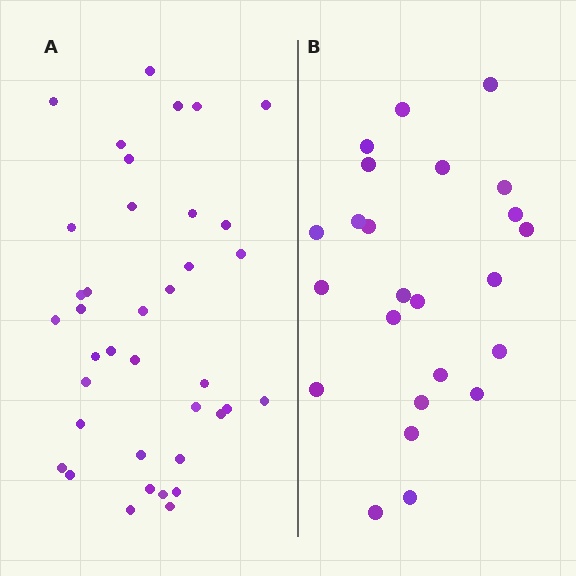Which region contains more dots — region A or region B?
Region A (the left region) has more dots.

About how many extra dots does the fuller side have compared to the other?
Region A has approximately 15 more dots than region B.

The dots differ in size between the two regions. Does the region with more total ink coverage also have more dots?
No. Region B has more total ink coverage because its dots are larger, but region A actually contains more individual dots. Total area can be misleading — the number of items is what matters here.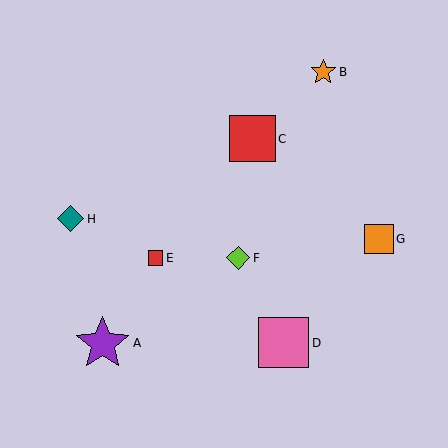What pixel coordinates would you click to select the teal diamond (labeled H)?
Click at (71, 219) to select the teal diamond H.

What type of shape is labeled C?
Shape C is a red square.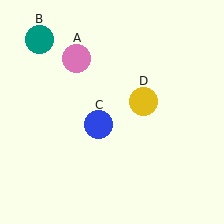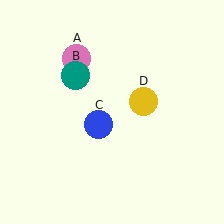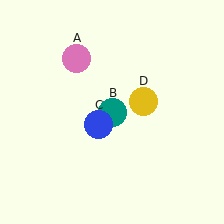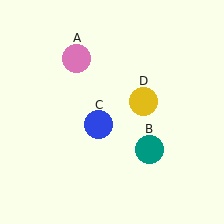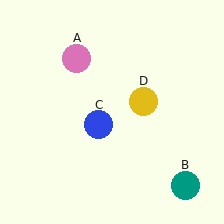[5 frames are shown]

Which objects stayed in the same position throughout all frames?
Pink circle (object A) and blue circle (object C) and yellow circle (object D) remained stationary.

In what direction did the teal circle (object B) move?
The teal circle (object B) moved down and to the right.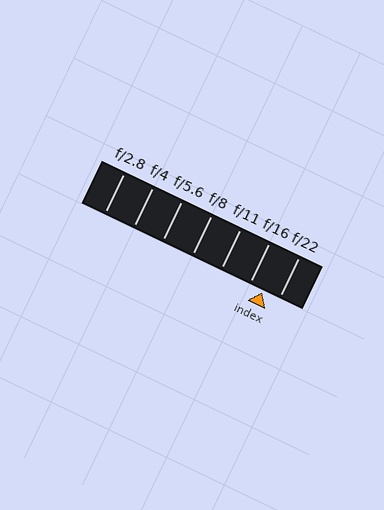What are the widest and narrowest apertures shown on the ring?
The widest aperture shown is f/2.8 and the narrowest is f/22.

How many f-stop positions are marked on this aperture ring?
There are 7 f-stop positions marked.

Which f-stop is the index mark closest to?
The index mark is closest to f/16.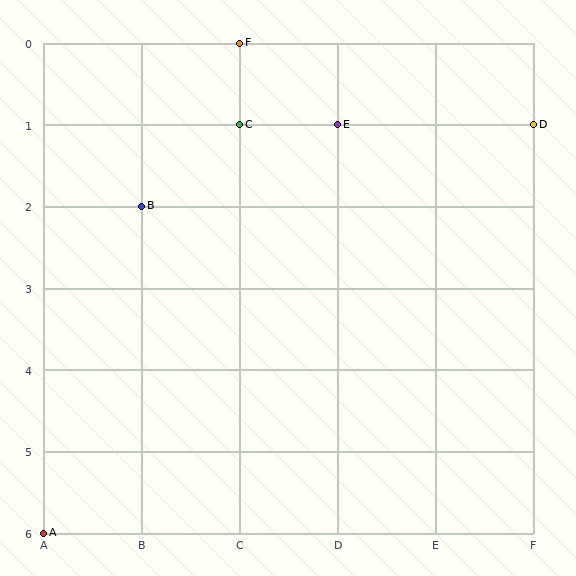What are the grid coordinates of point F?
Point F is at grid coordinates (C, 0).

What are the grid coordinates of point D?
Point D is at grid coordinates (F, 1).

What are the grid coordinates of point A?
Point A is at grid coordinates (A, 6).